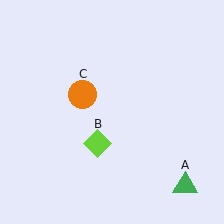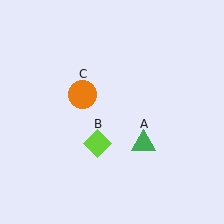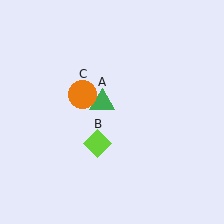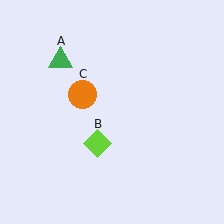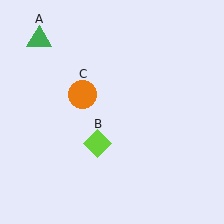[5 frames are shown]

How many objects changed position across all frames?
1 object changed position: green triangle (object A).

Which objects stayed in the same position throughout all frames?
Lime diamond (object B) and orange circle (object C) remained stationary.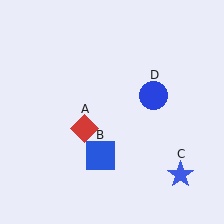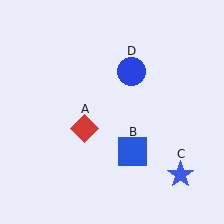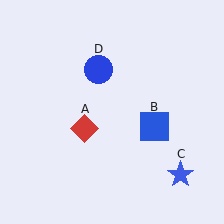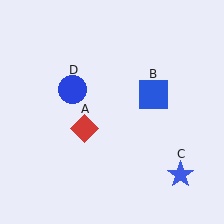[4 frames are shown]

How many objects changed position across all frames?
2 objects changed position: blue square (object B), blue circle (object D).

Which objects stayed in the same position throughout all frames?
Red diamond (object A) and blue star (object C) remained stationary.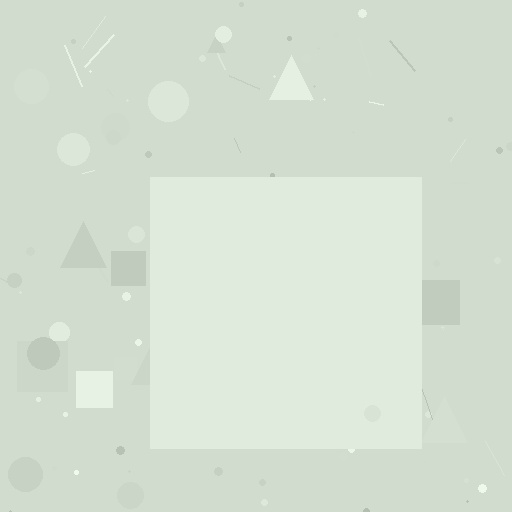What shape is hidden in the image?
A square is hidden in the image.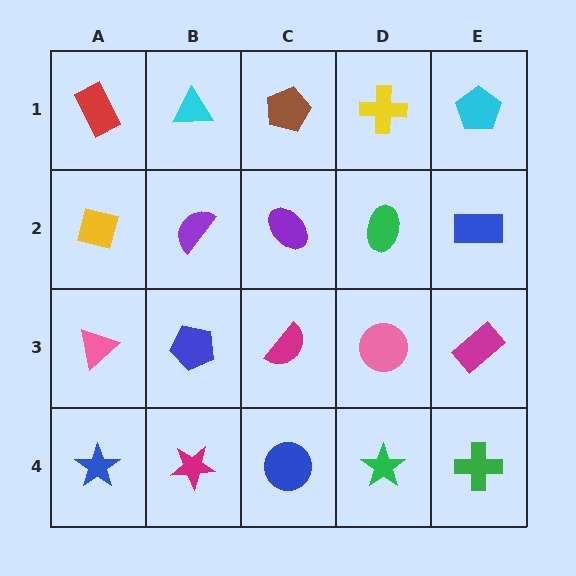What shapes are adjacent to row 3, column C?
A purple ellipse (row 2, column C), a blue circle (row 4, column C), a blue pentagon (row 3, column B), a pink circle (row 3, column D).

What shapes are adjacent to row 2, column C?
A brown pentagon (row 1, column C), a magenta semicircle (row 3, column C), a purple semicircle (row 2, column B), a green ellipse (row 2, column D).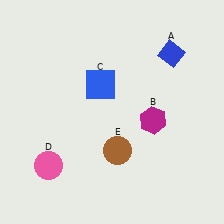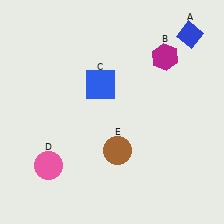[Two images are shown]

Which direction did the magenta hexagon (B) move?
The magenta hexagon (B) moved up.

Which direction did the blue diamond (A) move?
The blue diamond (A) moved up.